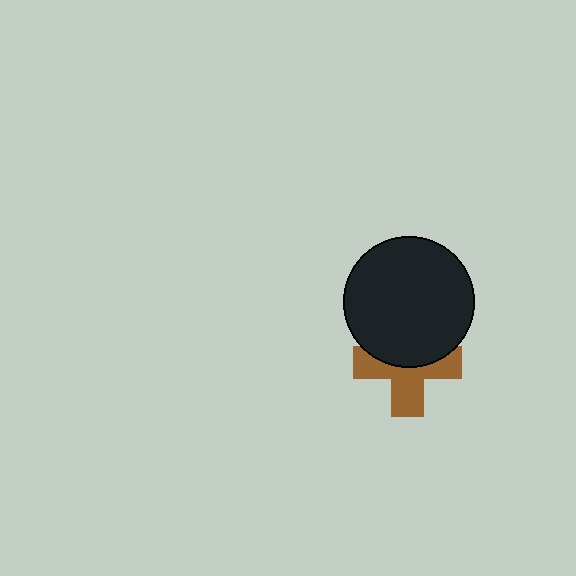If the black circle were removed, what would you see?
You would see the complete brown cross.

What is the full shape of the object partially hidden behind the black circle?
The partially hidden object is a brown cross.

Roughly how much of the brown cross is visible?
About half of it is visible (roughly 55%).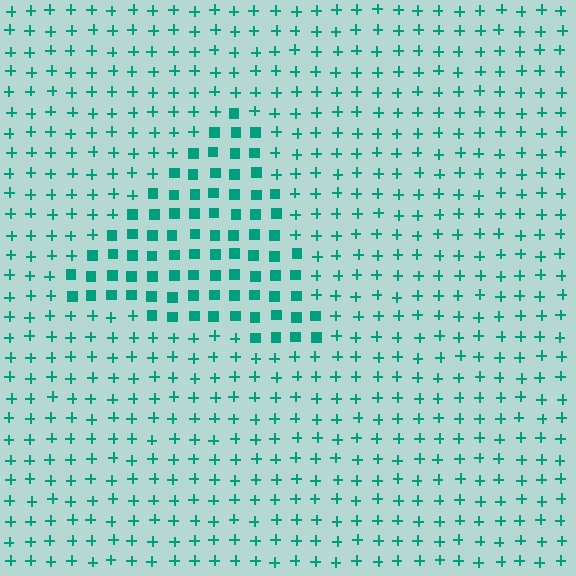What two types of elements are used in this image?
The image uses squares inside the triangle region and plus signs outside it.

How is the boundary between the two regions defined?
The boundary is defined by a change in element shape: squares inside vs. plus signs outside. All elements share the same color and spacing.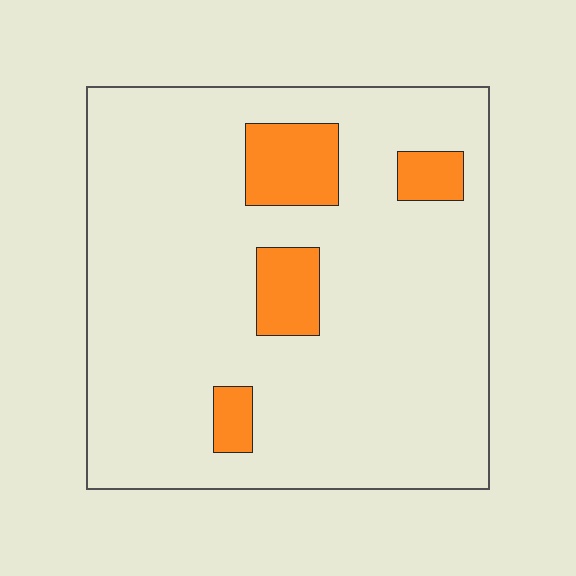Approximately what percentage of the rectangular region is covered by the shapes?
Approximately 10%.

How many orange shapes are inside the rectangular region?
4.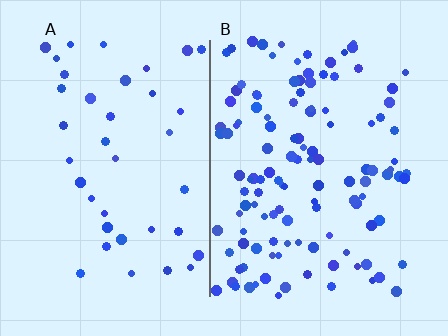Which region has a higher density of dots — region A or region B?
B (the right).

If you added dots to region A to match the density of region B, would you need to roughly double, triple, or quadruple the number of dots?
Approximately triple.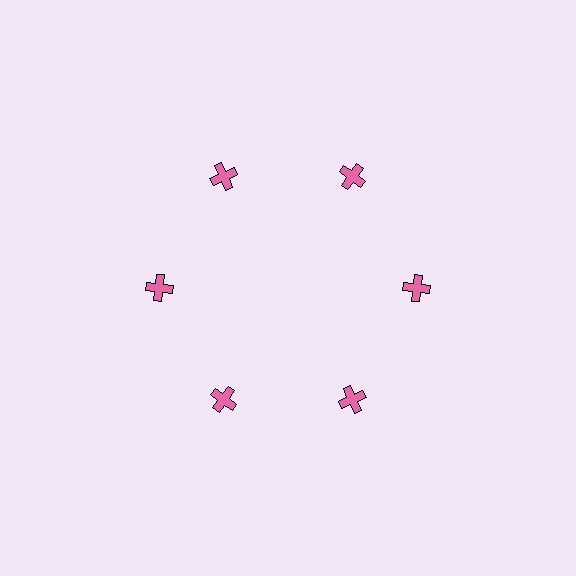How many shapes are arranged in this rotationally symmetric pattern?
There are 6 shapes, arranged in 6 groups of 1.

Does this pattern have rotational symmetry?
Yes, this pattern has 6-fold rotational symmetry. It looks the same after rotating 60 degrees around the center.